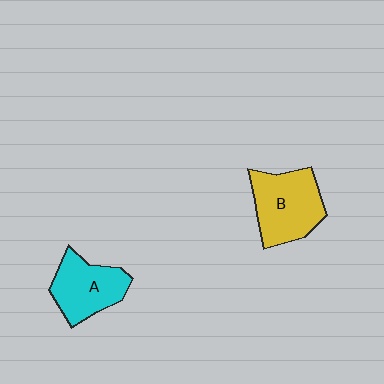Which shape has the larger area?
Shape B (yellow).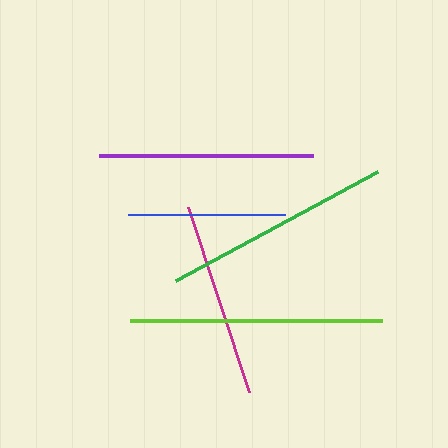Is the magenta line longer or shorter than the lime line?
The lime line is longer than the magenta line.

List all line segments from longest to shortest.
From longest to shortest: lime, green, purple, magenta, blue.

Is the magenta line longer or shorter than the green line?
The green line is longer than the magenta line.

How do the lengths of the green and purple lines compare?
The green and purple lines are approximately the same length.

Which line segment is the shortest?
The blue line is the shortest at approximately 157 pixels.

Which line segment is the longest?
The lime line is the longest at approximately 252 pixels.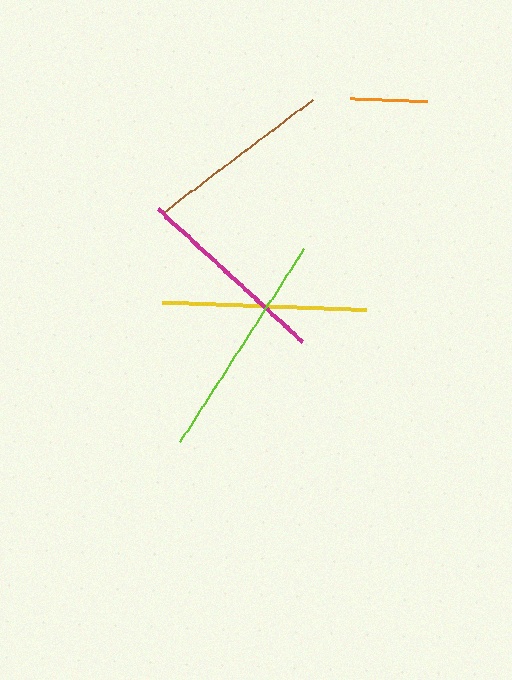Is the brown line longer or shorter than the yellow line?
The yellow line is longer than the brown line.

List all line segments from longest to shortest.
From longest to shortest: lime, yellow, magenta, brown, orange.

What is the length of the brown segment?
The brown segment is approximately 189 pixels long.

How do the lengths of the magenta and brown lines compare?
The magenta and brown lines are approximately the same length.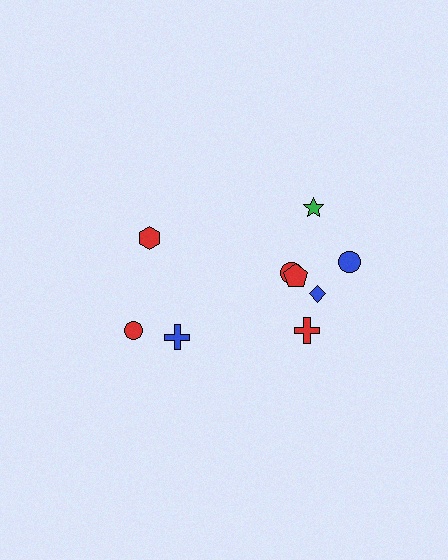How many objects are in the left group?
There are 3 objects.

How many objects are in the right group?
There are 6 objects.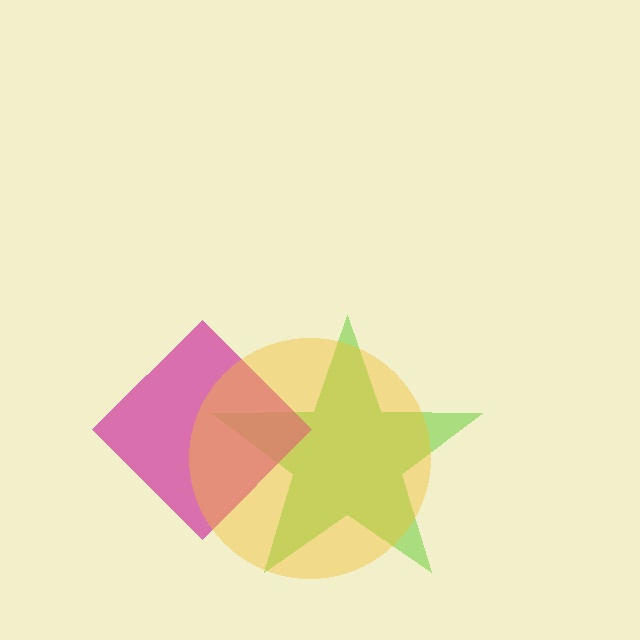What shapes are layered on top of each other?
The layered shapes are: a lime star, a magenta diamond, a yellow circle.